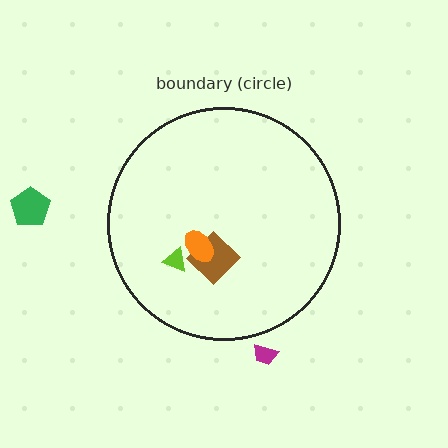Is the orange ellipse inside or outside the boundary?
Inside.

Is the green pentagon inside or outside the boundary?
Outside.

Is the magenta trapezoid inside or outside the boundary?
Outside.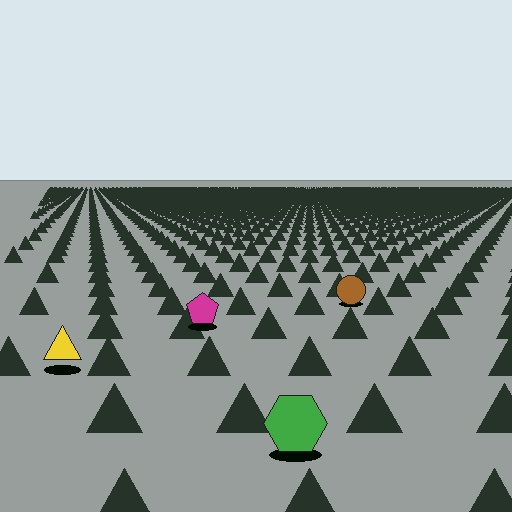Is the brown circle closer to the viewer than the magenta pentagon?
No. The magenta pentagon is closer — you can tell from the texture gradient: the ground texture is coarser near it.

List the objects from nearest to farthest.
From nearest to farthest: the green hexagon, the yellow triangle, the magenta pentagon, the brown circle.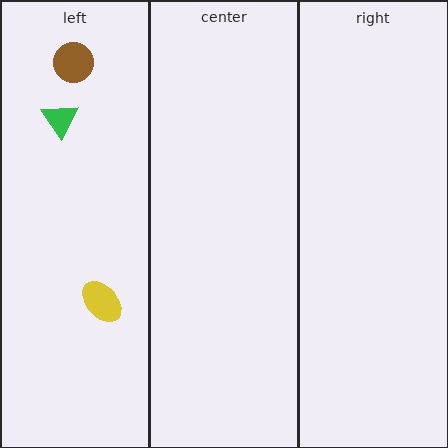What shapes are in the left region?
The yellow ellipse, the brown circle, the green triangle.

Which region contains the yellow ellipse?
The left region.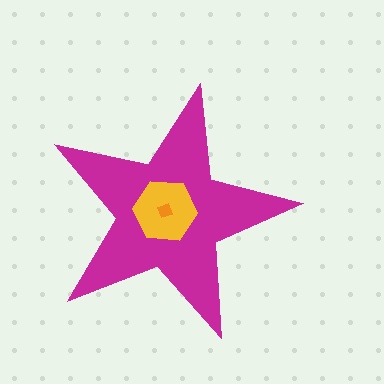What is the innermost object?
The orange diamond.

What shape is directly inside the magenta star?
The yellow hexagon.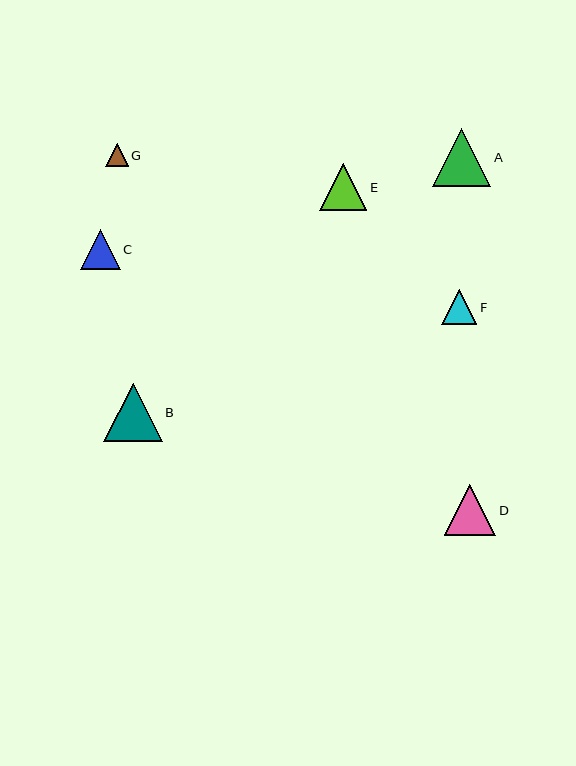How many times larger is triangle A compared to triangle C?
Triangle A is approximately 1.5 times the size of triangle C.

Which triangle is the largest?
Triangle B is the largest with a size of approximately 58 pixels.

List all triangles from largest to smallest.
From largest to smallest: B, A, D, E, C, F, G.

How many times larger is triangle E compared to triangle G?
Triangle E is approximately 2.1 times the size of triangle G.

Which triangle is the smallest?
Triangle G is the smallest with a size of approximately 22 pixels.